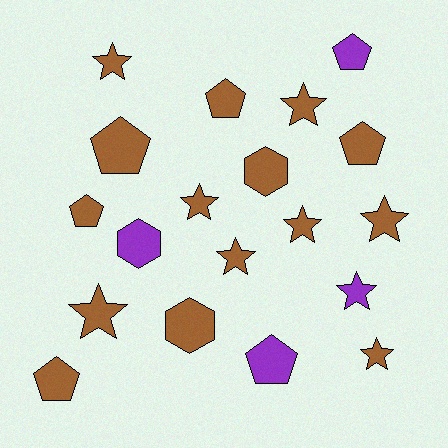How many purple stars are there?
There is 1 purple star.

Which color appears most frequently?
Brown, with 15 objects.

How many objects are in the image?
There are 19 objects.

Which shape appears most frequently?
Star, with 9 objects.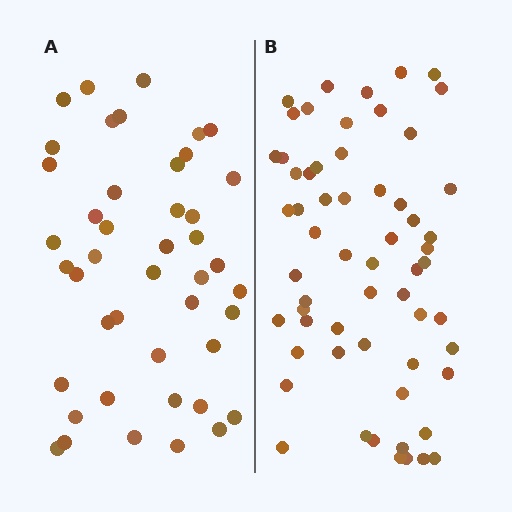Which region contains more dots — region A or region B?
Region B (the right region) has more dots.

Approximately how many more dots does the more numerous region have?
Region B has approximately 15 more dots than region A.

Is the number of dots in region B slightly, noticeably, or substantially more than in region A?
Region B has noticeably more, but not dramatically so. The ratio is roughly 1.4 to 1.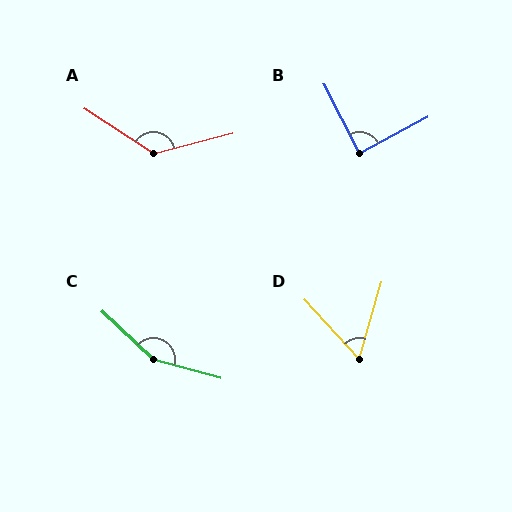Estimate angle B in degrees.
Approximately 89 degrees.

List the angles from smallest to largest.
D (59°), B (89°), A (132°), C (152°).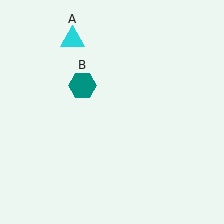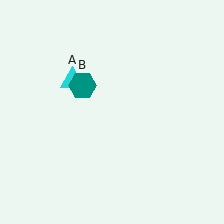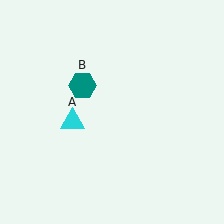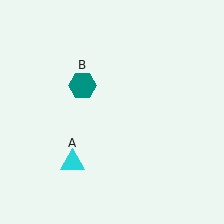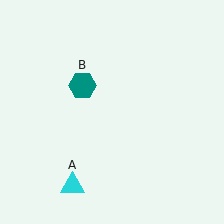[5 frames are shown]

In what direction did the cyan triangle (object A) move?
The cyan triangle (object A) moved down.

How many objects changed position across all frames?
1 object changed position: cyan triangle (object A).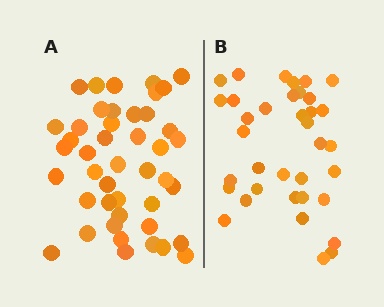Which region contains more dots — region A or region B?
Region A (the left region) has more dots.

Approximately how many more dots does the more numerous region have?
Region A has roughly 8 or so more dots than region B.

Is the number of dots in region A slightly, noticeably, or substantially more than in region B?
Region A has only slightly more — the two regions are fairly close. The ratio is roughly 1.2 to 1.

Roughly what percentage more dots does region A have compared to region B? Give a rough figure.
About 20% more.